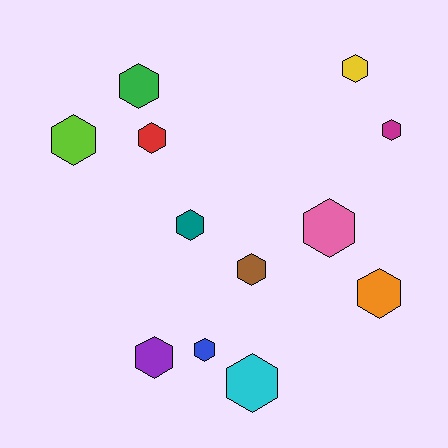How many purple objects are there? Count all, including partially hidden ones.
There is 1 purple object.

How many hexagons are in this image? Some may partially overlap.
There are 12 hexagons.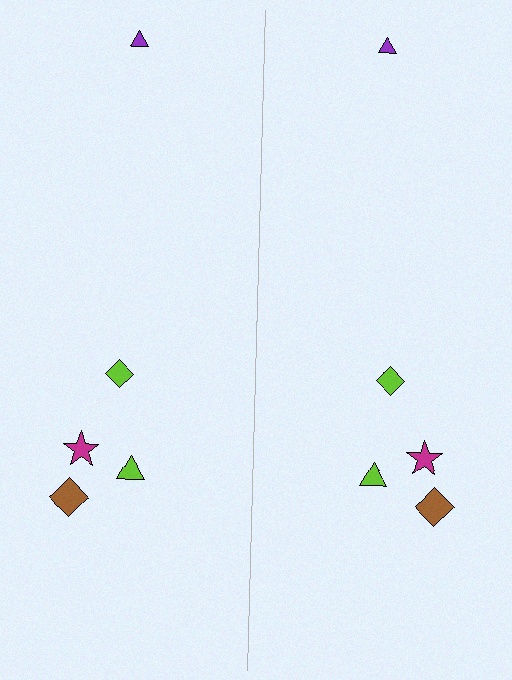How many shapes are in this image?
There are 10 shapes in this image.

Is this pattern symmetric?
Yes, this pattern has bilateral (reflection) symmetry.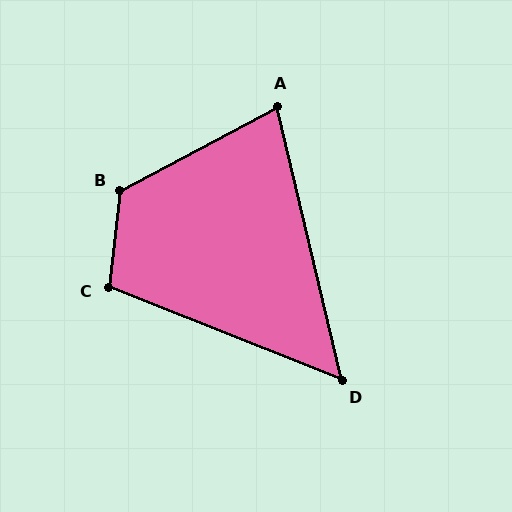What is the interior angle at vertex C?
Approximately 105 degrees (obtuse).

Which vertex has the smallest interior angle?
D, at approximately 55 degrees.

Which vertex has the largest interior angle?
B, at approximately 125 degrees.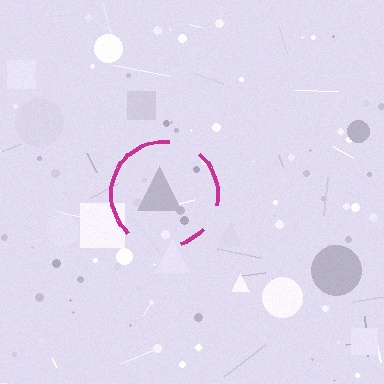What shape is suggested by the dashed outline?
The dashed outline suggests a circle.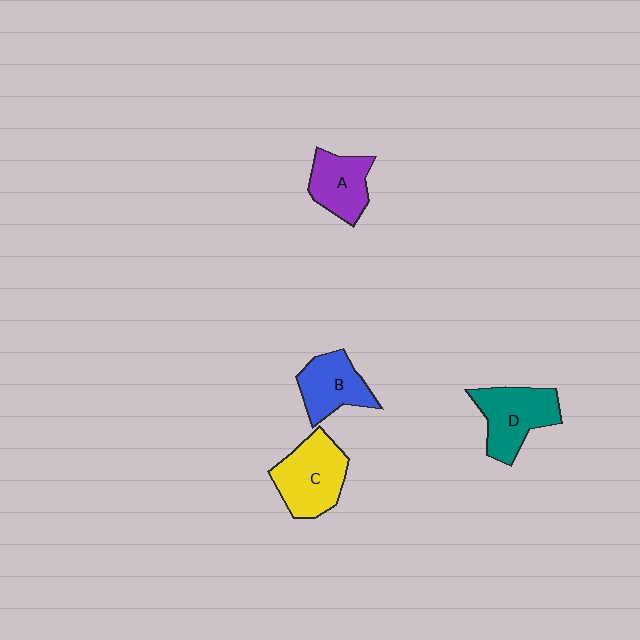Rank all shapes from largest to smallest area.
From largest to smallest: C (yellow), D (teal), B (blue), A (purple).